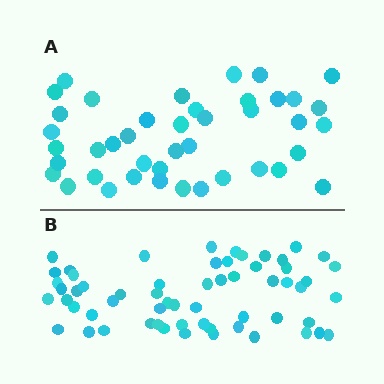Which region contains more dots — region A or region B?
Region B (the bottom region) has more dots.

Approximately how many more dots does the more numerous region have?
Region B has approximately 20 more dots than region A.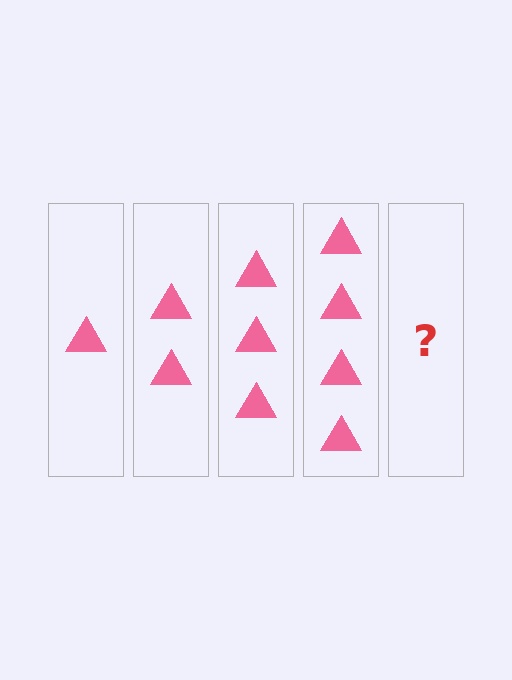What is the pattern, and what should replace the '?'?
The pattern is that each step adds one more triangle. The '?' should be 5 triangles.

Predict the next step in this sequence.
The next step is 5 triangles.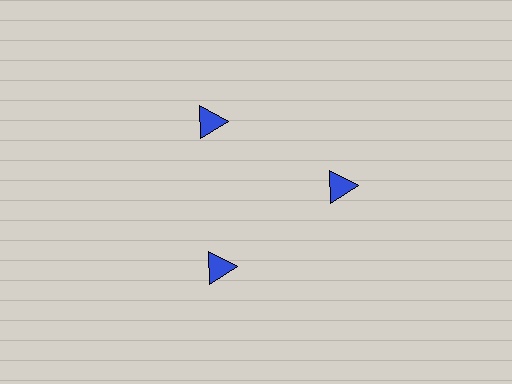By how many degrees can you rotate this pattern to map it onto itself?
The pattern maps onto itself every 120 degrees of rotation.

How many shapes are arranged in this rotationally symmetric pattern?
There are 3 shapes, arranged in 3 groups of 1.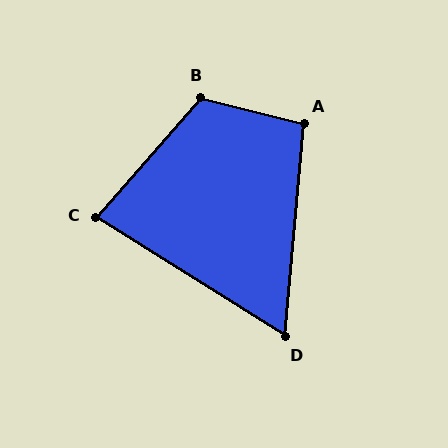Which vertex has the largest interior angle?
B, at approximately 117 degrees.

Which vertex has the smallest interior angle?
D, at approximately 63 degrees.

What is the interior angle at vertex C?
Approximately 81 degrees (acute).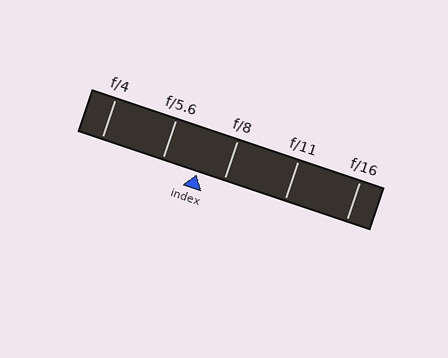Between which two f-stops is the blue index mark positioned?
The index mark is between f/5.6 and f/8.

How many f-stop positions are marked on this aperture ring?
There are 5 f-stop positions marked.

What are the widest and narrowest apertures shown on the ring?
The widest aperture shown is f/4 and the narrowest is f/16.